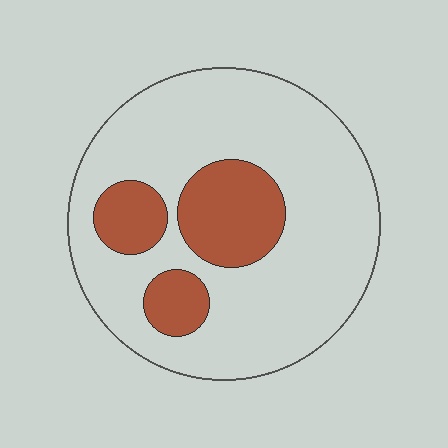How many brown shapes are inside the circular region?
3.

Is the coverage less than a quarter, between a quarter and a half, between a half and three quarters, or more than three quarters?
Less than a quarter.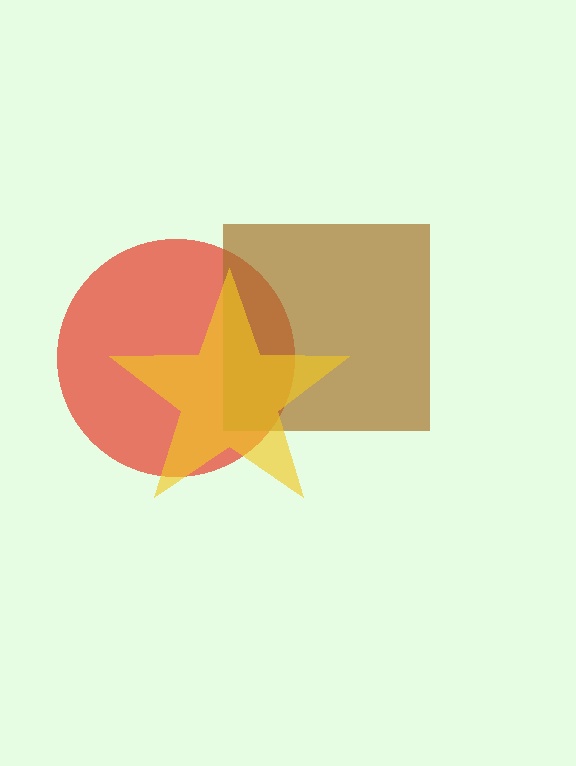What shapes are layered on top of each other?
The layered shapes are: a red circle, a brown square, a yellow star.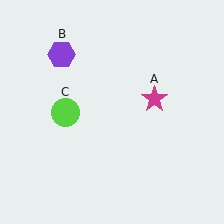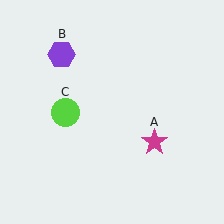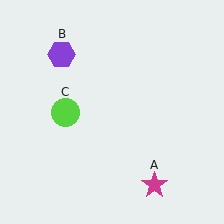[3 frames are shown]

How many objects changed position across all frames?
1 object changed position: magenta star (object A).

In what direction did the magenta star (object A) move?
The magenta star (object A) moved down.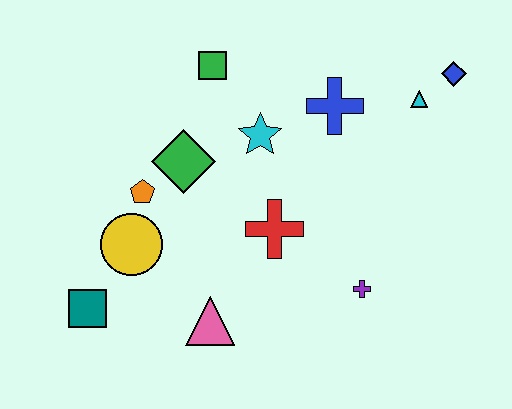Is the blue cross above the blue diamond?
No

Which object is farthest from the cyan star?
The teal square is farthest from the cyan star.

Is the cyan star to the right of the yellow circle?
Yes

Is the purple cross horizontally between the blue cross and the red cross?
No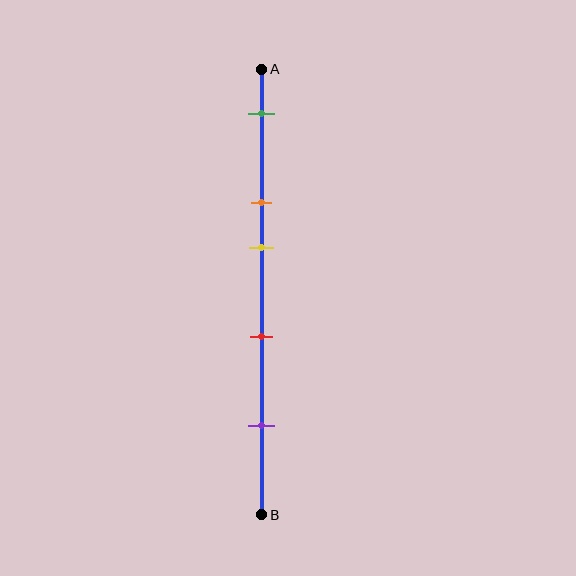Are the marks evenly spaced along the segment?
No, the marks are not evenly spaced.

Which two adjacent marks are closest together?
The orange and yellow marks are the closest adjacent pair.